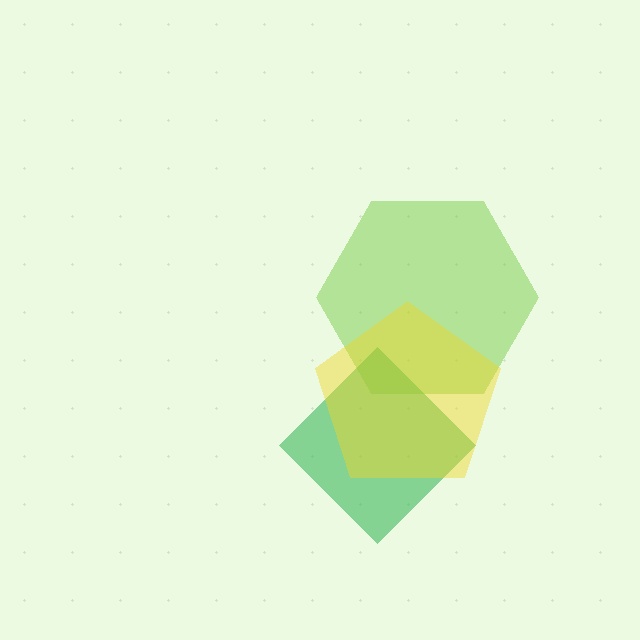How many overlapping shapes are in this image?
There are 3 overlapping shapes in the image.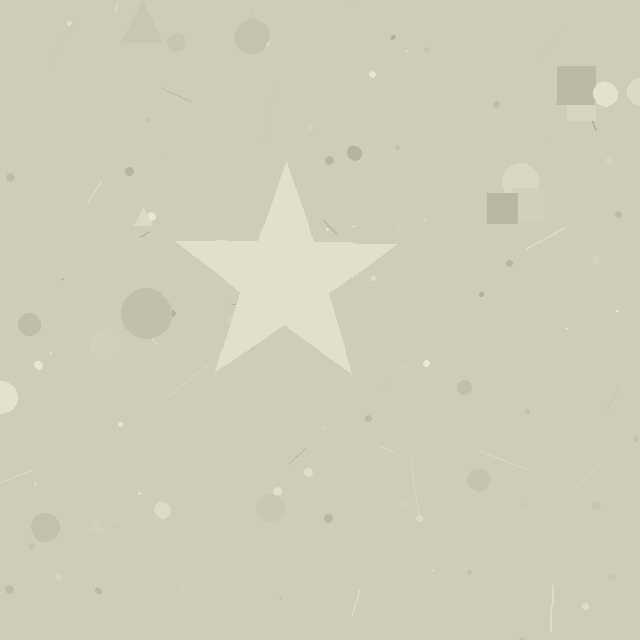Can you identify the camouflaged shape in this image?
The camouflaged shape is a star.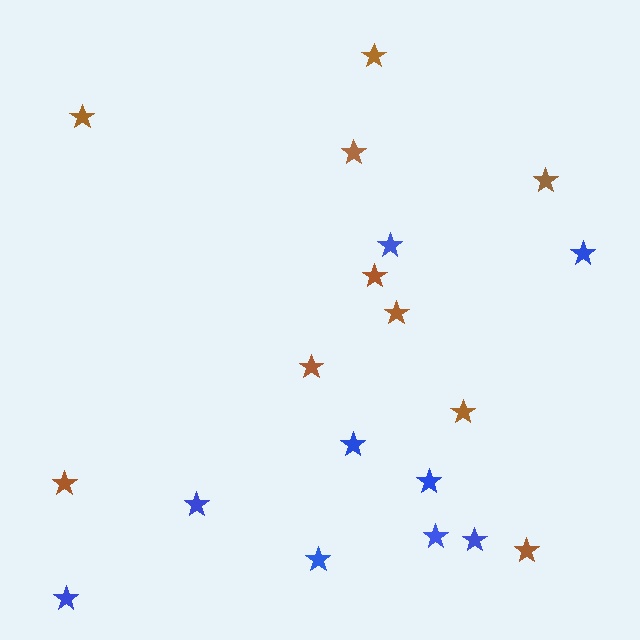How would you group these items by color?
There are 2 groups: one group of brown stars (10) and one group of blue stars (9).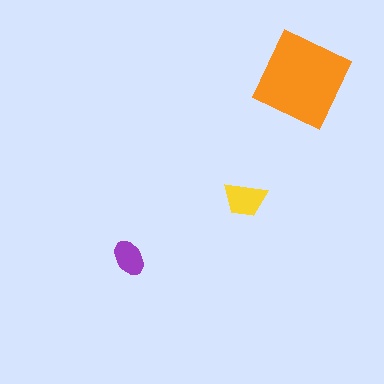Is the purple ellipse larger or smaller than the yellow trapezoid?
Smaller.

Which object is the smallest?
The purple ellipse.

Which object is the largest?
The orange diamond.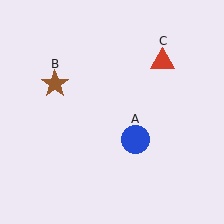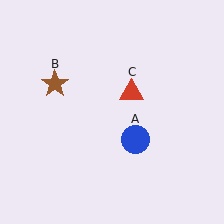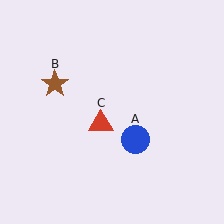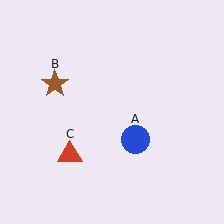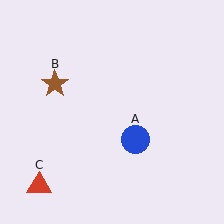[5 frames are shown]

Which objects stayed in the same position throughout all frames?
Blue circle (object A) and brown star (object B) remained stationary.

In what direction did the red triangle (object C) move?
The red triangle (object C) moved down and to the left.